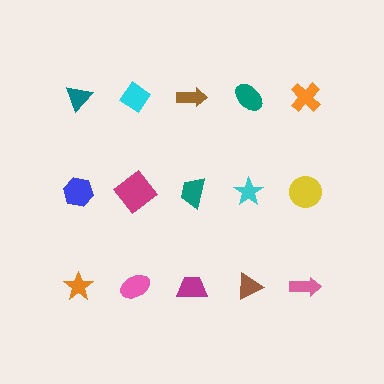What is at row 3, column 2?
A pink ellipse.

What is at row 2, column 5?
A yellow circle.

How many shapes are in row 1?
5 shapes.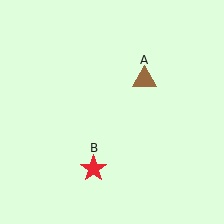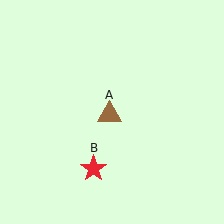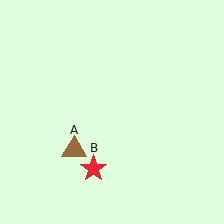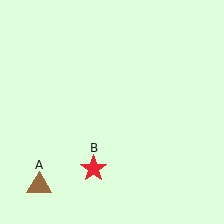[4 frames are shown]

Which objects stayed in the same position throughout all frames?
Red star (object B) remained stationary.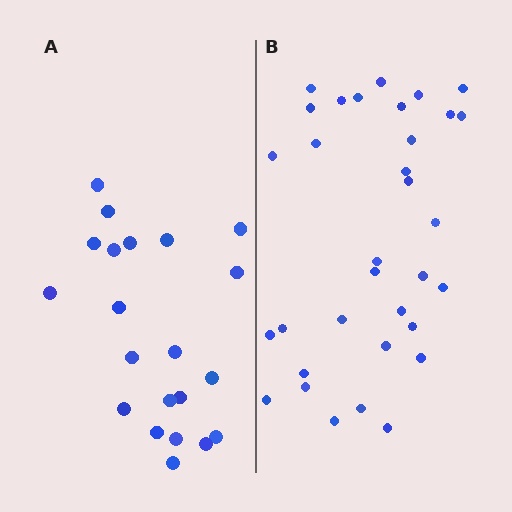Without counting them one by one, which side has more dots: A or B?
Region B (the right region) has more dots.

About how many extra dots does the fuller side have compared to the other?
Region B has roughly 12 or so more dots than region A.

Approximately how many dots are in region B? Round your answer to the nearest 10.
About 30 dots. (The exact count is 33, which rounds to 30.)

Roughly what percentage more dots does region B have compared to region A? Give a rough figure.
About 55% more.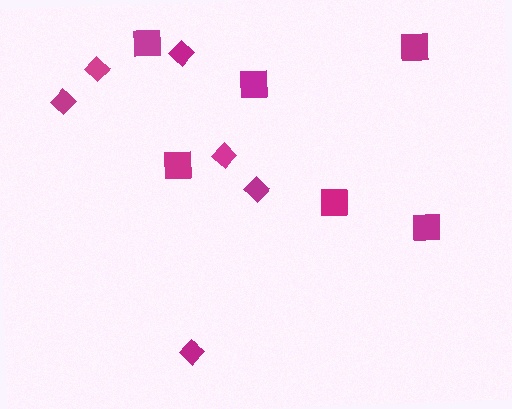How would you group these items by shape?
There are 2 groups: one group of squares (6) and one group of diamonds (6).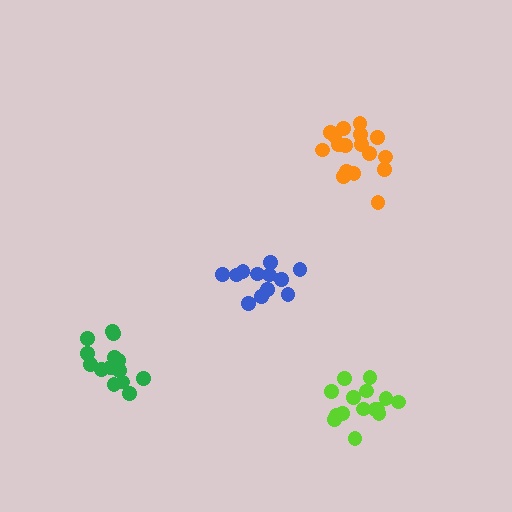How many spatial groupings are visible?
There are 4 spatial groupings.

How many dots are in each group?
Group 1: 18 dots, Group 2: 12 dots, Group 3: 15 dots, Group 4: 14 dots (59 total).